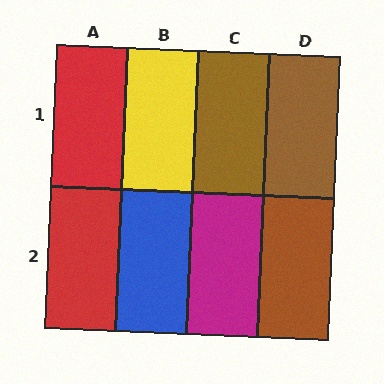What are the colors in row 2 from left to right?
Red, blue, magenta, brown.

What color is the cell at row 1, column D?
Brown.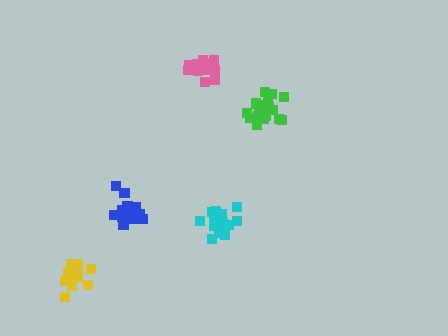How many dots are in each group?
Group 1: 19 dots, Group 2: 16 dots, Group 3: 20 dots, Group 4: 16 dots, Group 5: 16 dots (87 total).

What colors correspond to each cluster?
The clusters are colored: green, blue, cyan, pink, yellow.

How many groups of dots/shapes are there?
There are 5 groups.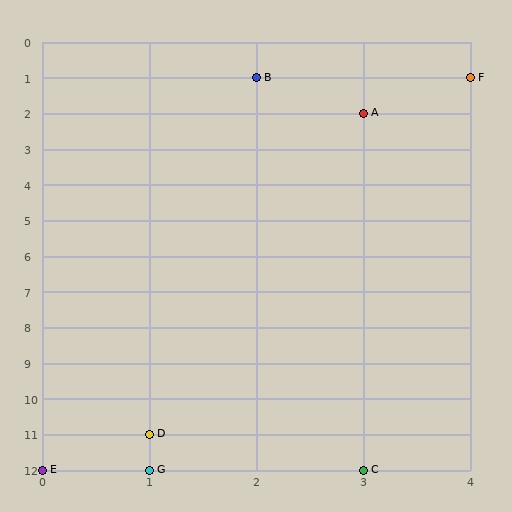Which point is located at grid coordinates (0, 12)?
Point E is at (0, 12).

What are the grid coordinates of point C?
Point C is at grid coordinates (3, 12).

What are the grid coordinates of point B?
Point B is at grid coordinates (2, 1).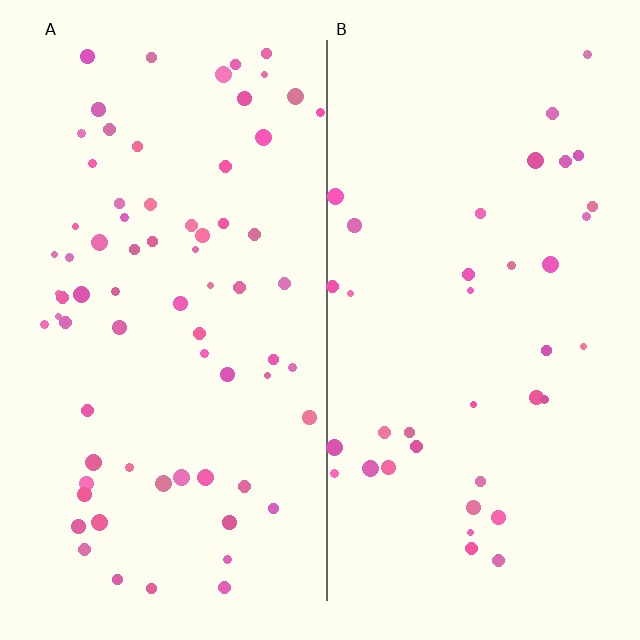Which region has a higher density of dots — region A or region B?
A (the left).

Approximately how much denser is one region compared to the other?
Approximately 1.8× — region A over region B.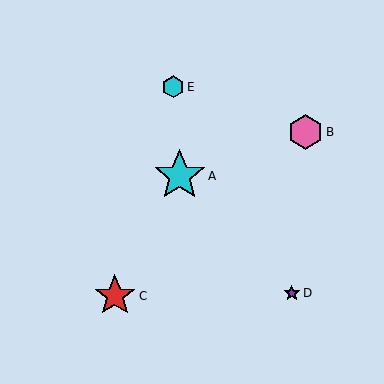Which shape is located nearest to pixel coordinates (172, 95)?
The cyan hexagon (labeled E) at (173, 87) is nearest to that location.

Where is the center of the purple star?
The center of the purple star is at (292, 293).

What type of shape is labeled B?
Shape B is a pink hexagon.